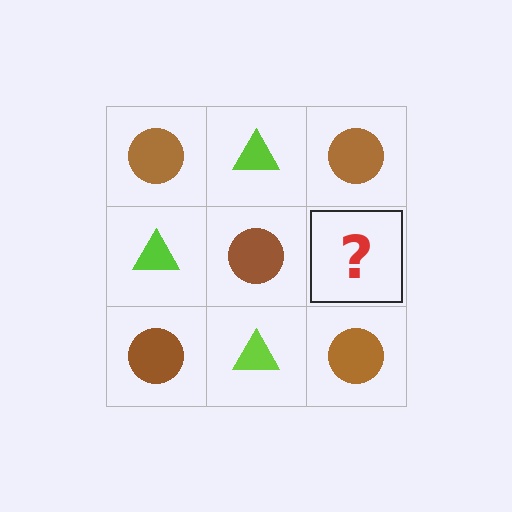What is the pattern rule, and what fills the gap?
The rule is that it alternates brown circle and lime triangle in a checkerboard pattern. The gap should be filled with a lime triangle.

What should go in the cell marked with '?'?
The missing cell should contain a lime triangle.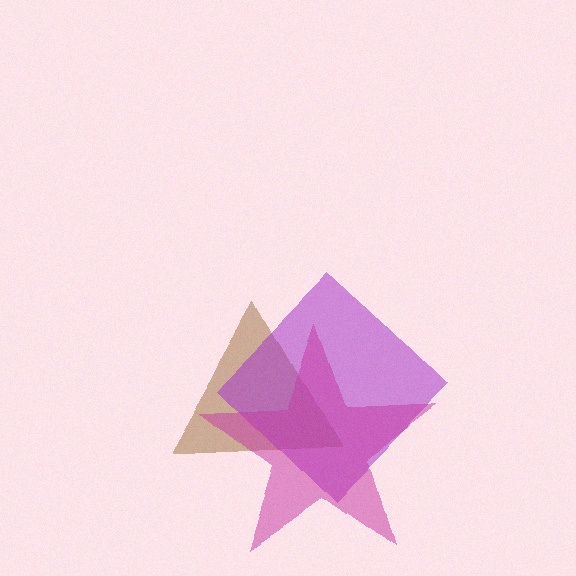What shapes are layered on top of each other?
The layered shapes are: a brown triangle, a purple diamond, a magenta star.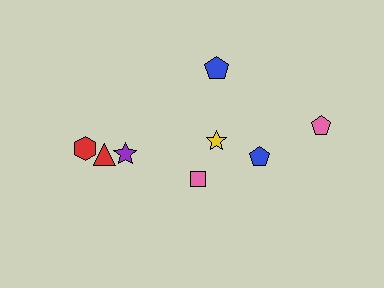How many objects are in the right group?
There are 5 objects.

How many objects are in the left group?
There are 3 objects.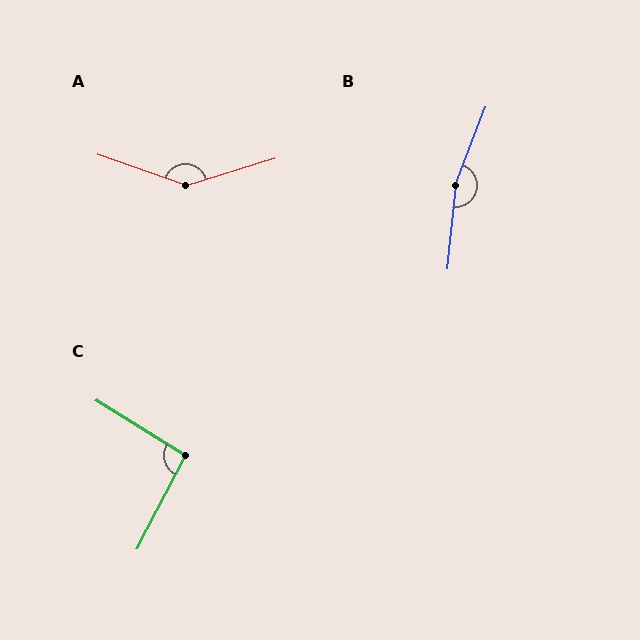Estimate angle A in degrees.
Approximately 144 degrees.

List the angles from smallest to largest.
C (94°), A (144°), B (165°).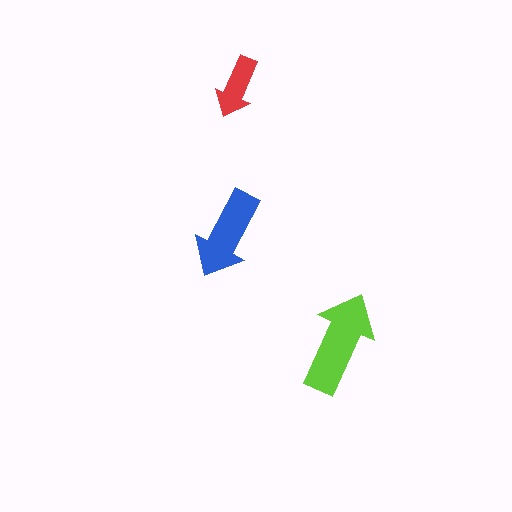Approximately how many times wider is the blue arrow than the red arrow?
About 1.5 times wider.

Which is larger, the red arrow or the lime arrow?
The lime one.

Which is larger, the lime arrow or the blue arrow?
The lime one.